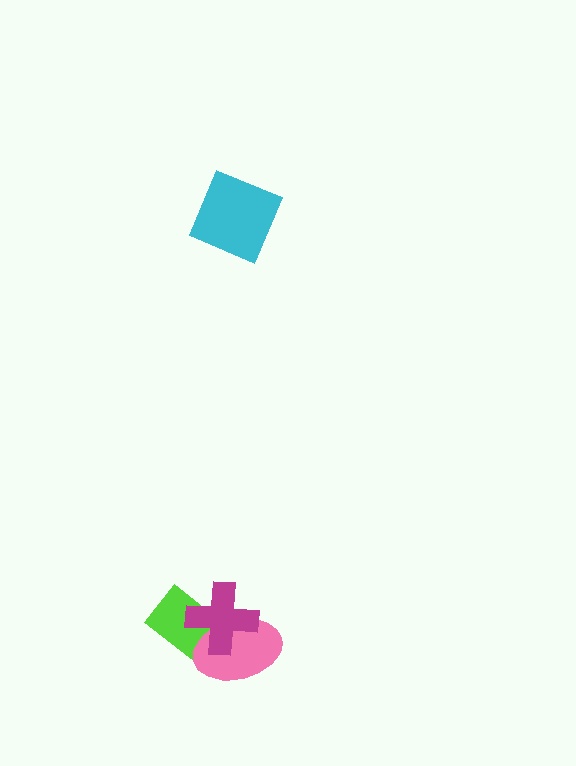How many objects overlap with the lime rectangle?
2 objects overlap with the lime rectangle.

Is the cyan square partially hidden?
No, no other shape covers it.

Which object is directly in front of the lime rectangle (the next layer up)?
The pink ellipse is directly in front of the lime rectangle.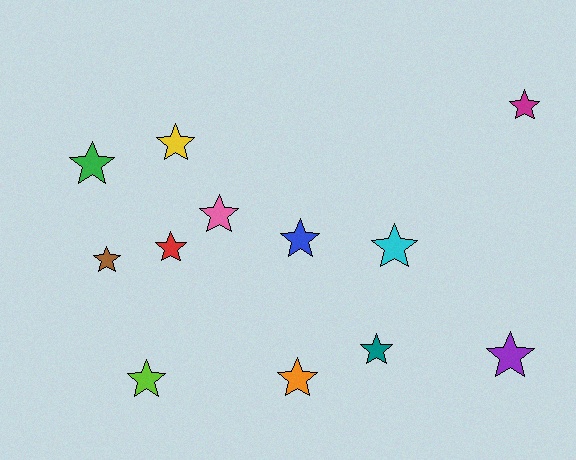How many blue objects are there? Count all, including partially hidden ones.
There is 1 blue object.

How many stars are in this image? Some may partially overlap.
There are 12 stars.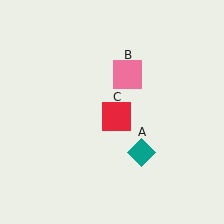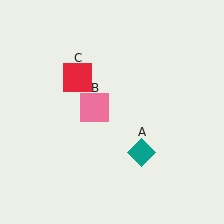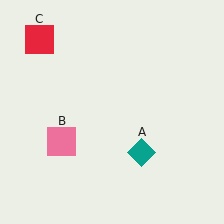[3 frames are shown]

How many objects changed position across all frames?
2 objects changed position: pink square (object B), red square (object C).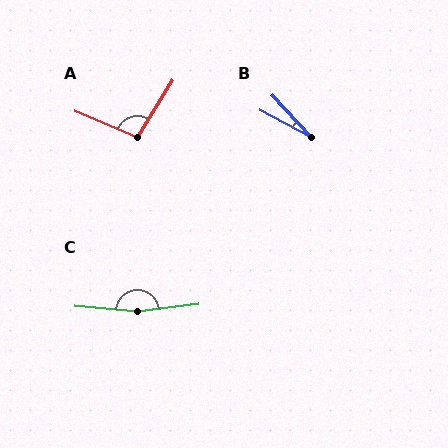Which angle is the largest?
C, at approximately 169 degrees.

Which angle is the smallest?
B, at approximately 18 degrees.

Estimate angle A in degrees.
Approximately 99 degrees.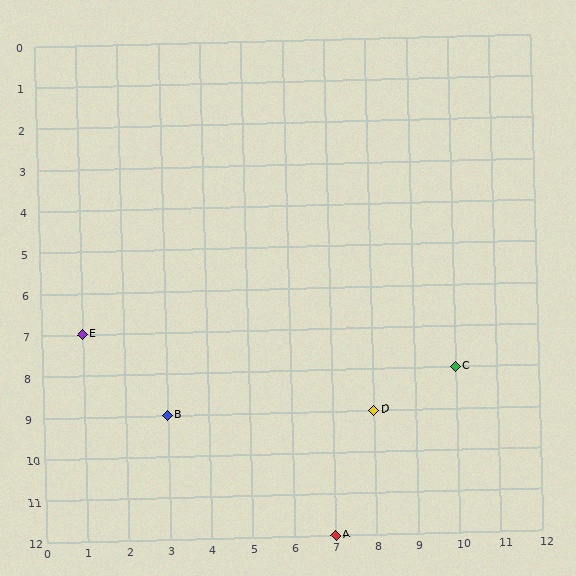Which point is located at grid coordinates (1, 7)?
Point E is at (1, 7).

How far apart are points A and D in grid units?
Points A and D are 1 column and 3 rows apart (about 3.2 grid units diagonally).